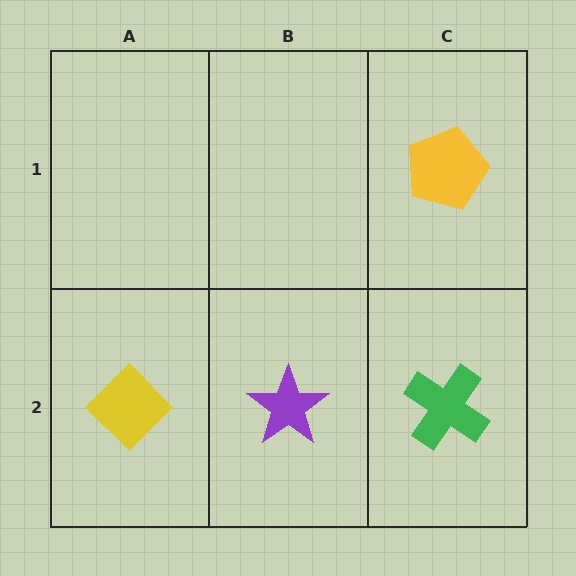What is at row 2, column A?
A yellow diamond.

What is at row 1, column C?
A yellow pentagon.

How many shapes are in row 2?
3 shapes.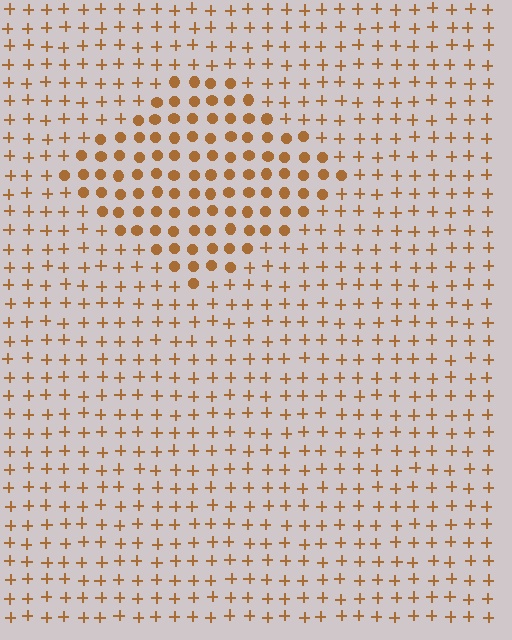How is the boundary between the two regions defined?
The boundary is defined by a change in element shape: circles inside vs. plus signs outside. All elements share the same color and spacing.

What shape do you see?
I see a diamond.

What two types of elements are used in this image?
The image uses circles inside the diamond region and plus signs outside it.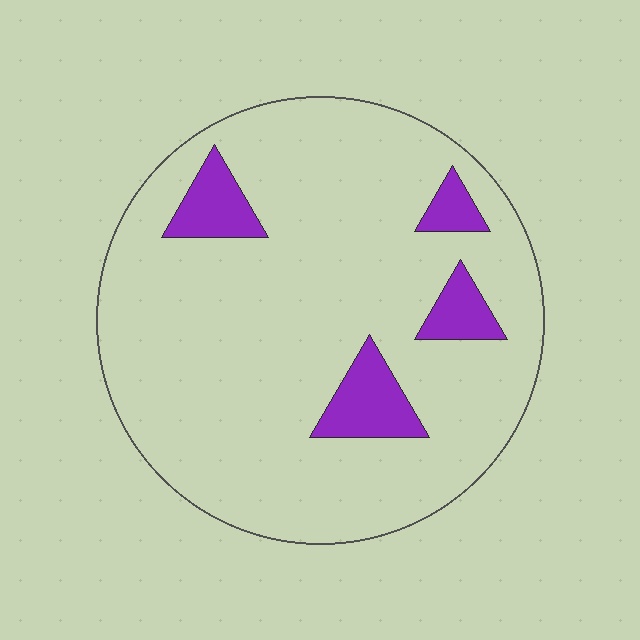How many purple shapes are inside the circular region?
4.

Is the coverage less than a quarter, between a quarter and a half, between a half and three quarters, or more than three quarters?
Less than a quarter.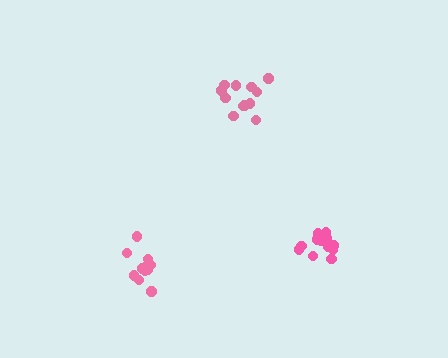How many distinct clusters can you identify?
There are 3 distinct clusters.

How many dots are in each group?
Group 1: 13 dots, Group 2: 13 dots, Group 3: 13 dots (39 total).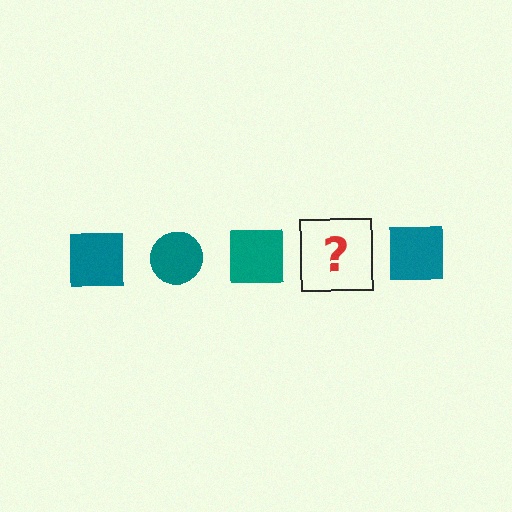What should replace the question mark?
The question mark should be replaced with a teal circle.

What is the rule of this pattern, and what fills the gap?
The rule is that the pattern cycles through square, circle shapes in teal. The gap should be filled with a teal circle.